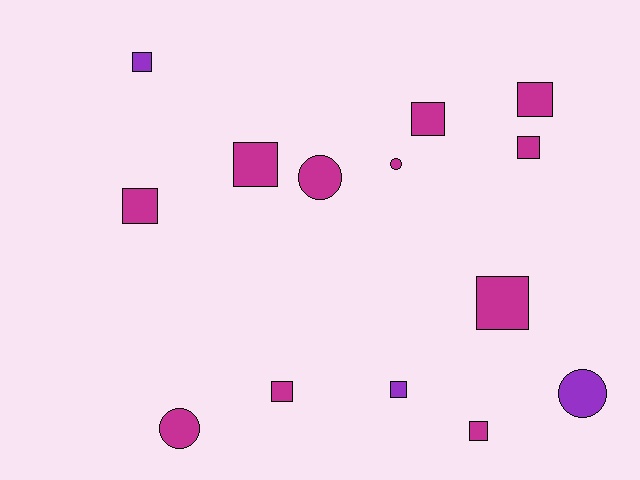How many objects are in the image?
There are 14 objects.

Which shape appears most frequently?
Square, with 10 objects.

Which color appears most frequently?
Magenta, with 11 objects.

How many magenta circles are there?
There are 3 magenta circles.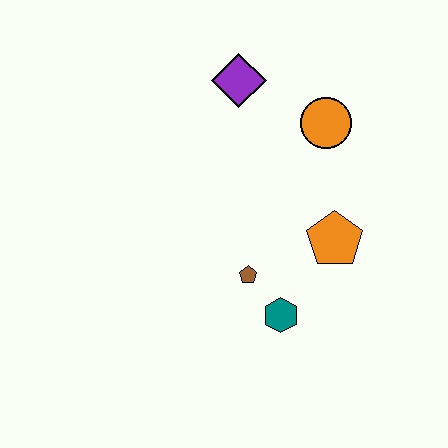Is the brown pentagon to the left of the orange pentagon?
Yes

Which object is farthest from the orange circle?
The teal hexagon is farthest from the orange circle.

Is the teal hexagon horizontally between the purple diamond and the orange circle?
Yes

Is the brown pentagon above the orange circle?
No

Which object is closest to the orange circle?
The purple diamond is closest to the orange circle.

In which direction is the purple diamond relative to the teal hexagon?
The purple diamond is above the teal hexagon.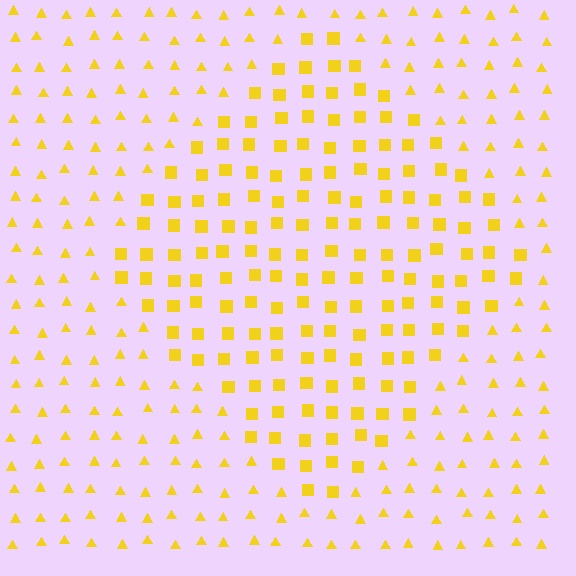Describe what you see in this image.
The image is filled with small yellow elements arranged in a uniform grid. A diamond-shaped region contains squares, while the surrounding area contains triangles. The boundary is defined purely by the change in element shape.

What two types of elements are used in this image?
The image uses squares inside the diamond region and triangles outside it.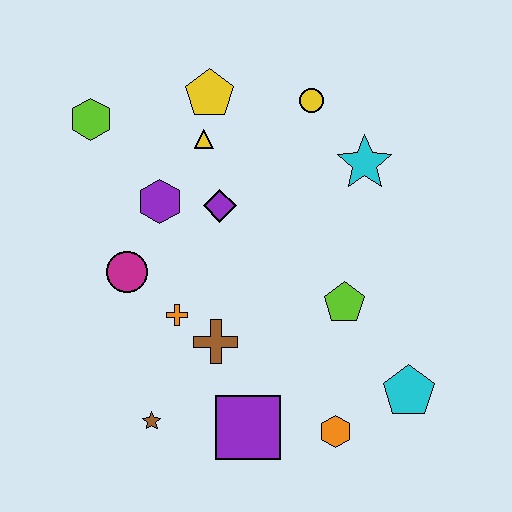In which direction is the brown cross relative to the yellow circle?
The brown cross is below the yellow circle.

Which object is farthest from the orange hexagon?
The lime hexagon is farthest from the orange hexagon.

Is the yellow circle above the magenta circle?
Yes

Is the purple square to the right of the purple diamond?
Yes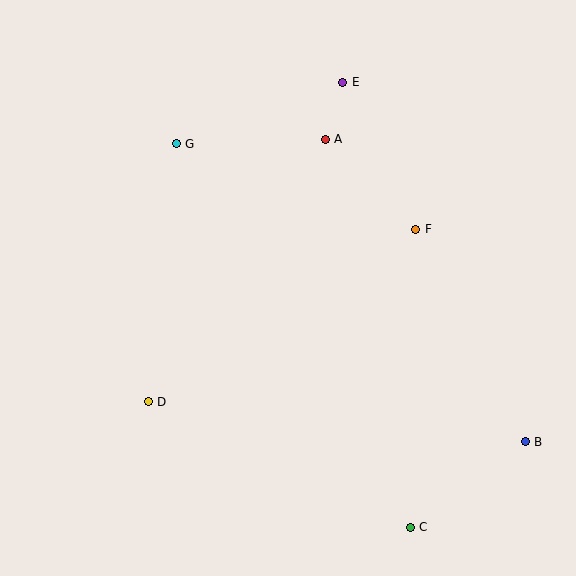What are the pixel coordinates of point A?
Point A is at (325, 139).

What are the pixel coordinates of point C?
Point C is at (410, 527).